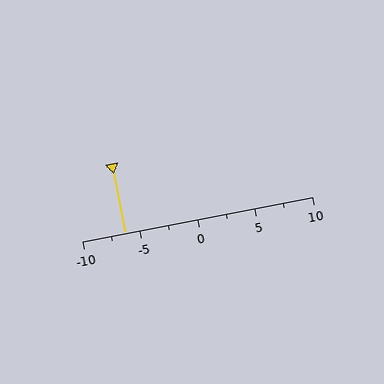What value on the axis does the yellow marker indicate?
The marker indicates approximately -6.2.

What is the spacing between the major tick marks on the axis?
The major ticks are spaced 5 apart.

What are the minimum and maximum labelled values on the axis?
The axis runs from -10 to 10.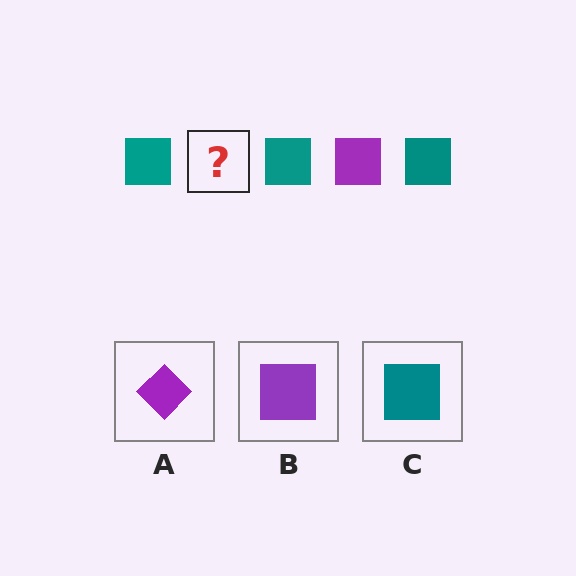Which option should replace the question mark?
Option B.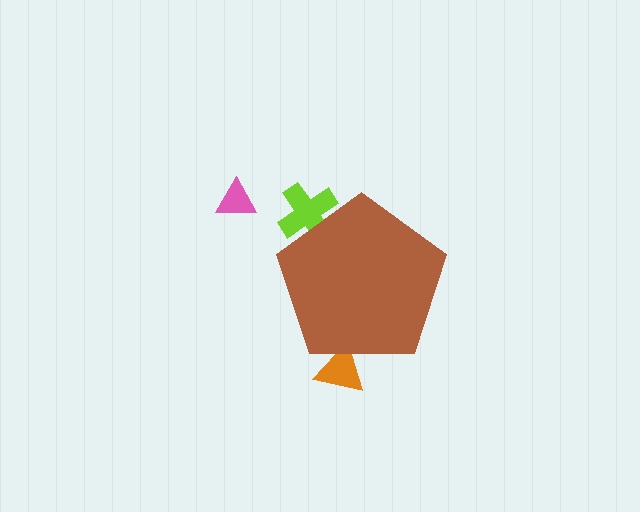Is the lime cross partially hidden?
Yes, the lime cross is partially hidden behind the brown pentagon.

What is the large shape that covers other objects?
A brown pentagon.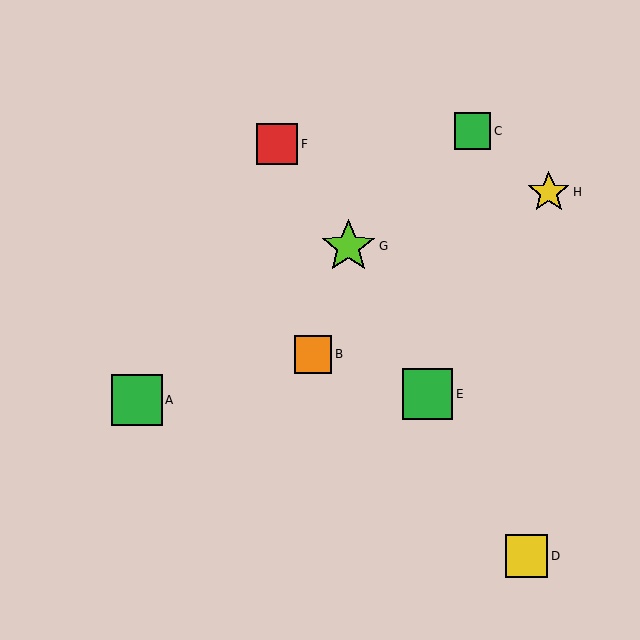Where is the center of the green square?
The center of the green square is at (427, 394).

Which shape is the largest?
The lime star (labeled G) is the largest.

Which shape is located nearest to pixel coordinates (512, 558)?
The yellow square (labeled D) at (527, 556) is nearest to that location.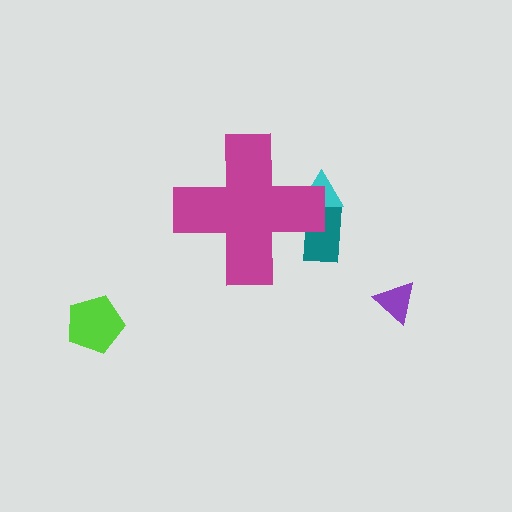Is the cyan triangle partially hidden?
Yes, the cyan triangle is partially hidden behind the magenta cross.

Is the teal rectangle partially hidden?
Yes, the teal rectangle is partially hidden behind the magenta cross.